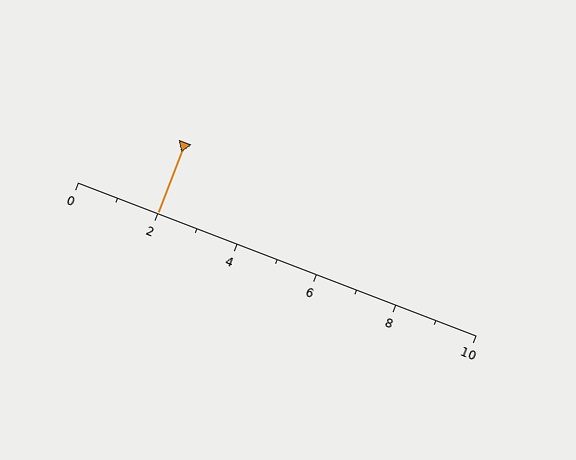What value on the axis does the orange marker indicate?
The marker indicates approximately 2.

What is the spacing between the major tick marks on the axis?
The major ticks are spaced 2 apart.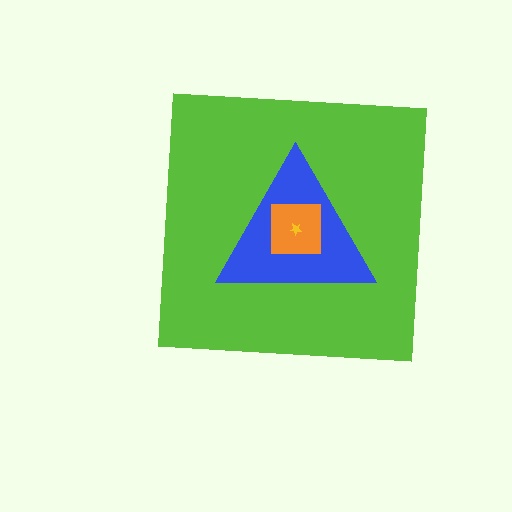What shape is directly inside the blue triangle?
The orange square.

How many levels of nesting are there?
4.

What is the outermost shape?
The lime square.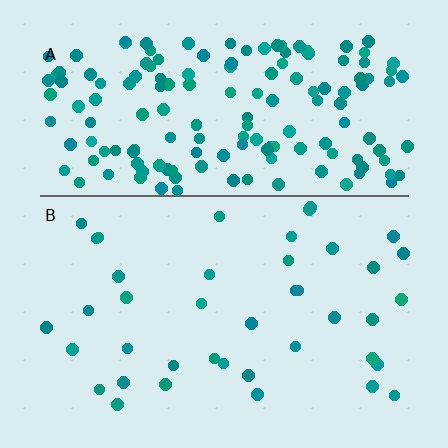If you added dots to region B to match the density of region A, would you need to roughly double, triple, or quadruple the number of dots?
Approximately quadruple.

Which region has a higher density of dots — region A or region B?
A (the top).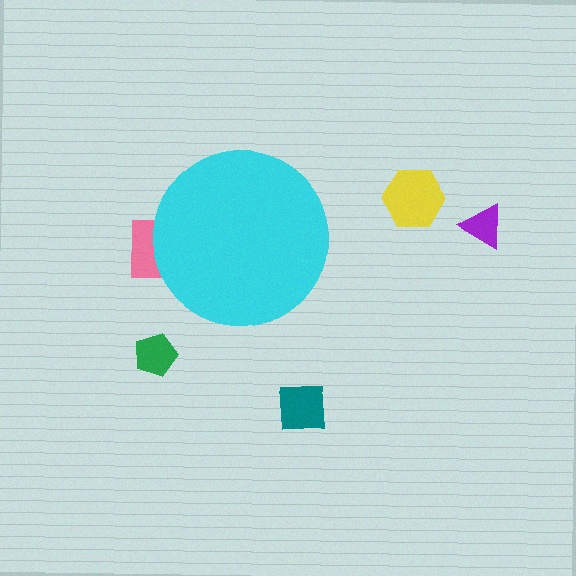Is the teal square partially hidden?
No, the teal square is fully visible.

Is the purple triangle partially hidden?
No, the purple triangle is fully visible.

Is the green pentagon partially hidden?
No, the green pentagon is fully visible.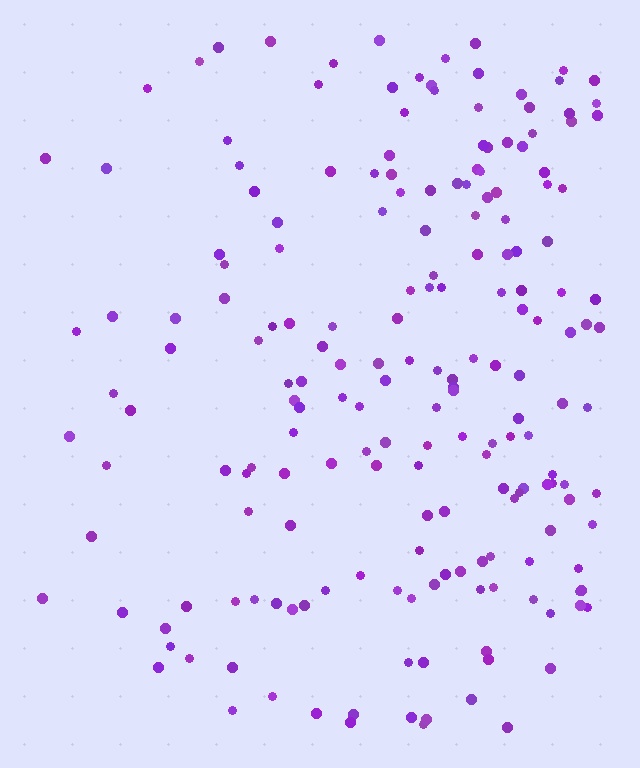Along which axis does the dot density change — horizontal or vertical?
Horizontal.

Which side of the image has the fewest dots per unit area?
The left.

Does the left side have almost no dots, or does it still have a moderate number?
Still a moderate number, just noticeably fewer than the right.